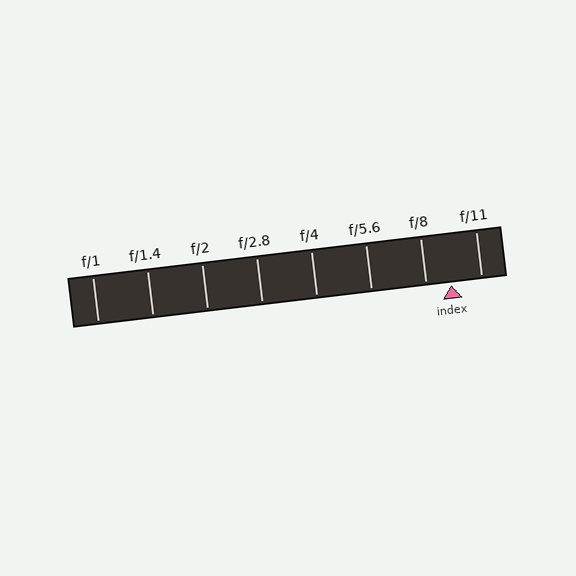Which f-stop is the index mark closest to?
The index mark is closest to f/8.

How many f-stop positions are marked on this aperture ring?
There are 8 f-stop positions marked.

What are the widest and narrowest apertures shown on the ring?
The widest aperture shown is f/1 and the narrowest is f/11.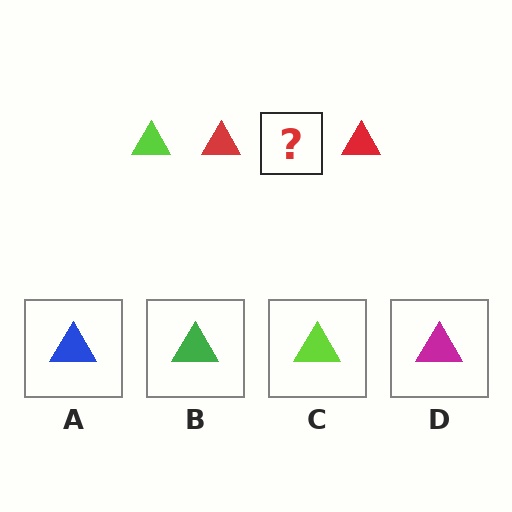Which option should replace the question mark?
Option C.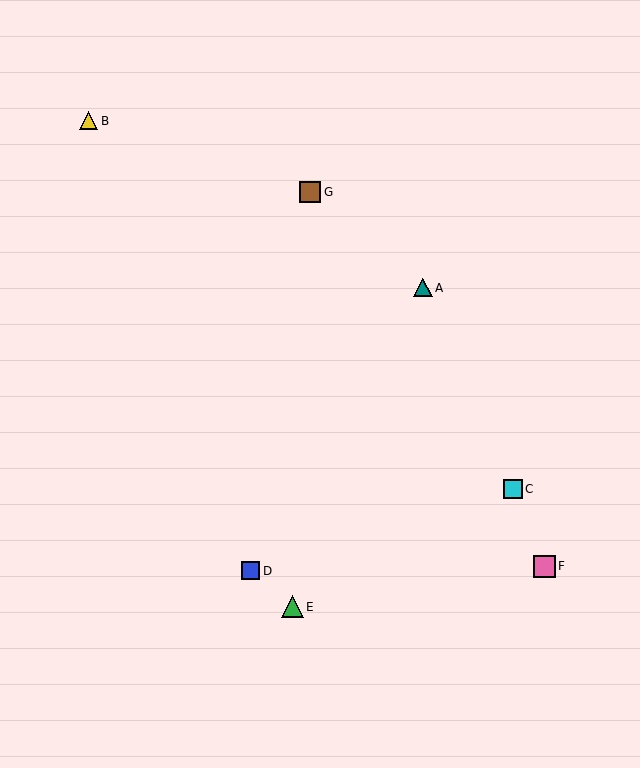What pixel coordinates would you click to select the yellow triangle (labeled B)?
Click at (89, 121) to select the yellow triangle B.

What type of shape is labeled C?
Shape C is a cyan square.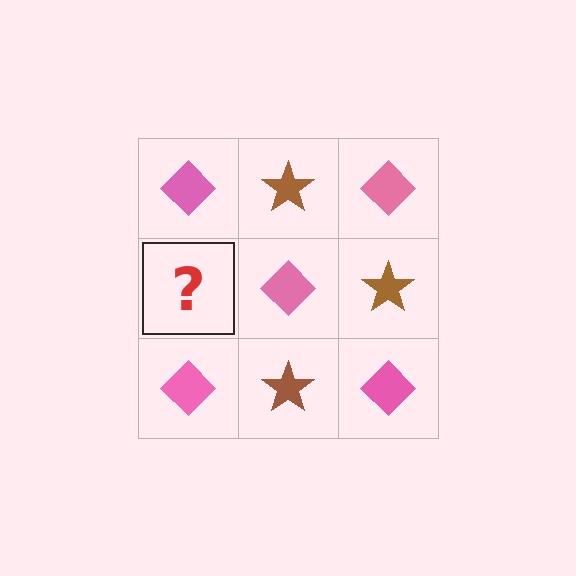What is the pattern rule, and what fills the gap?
The rule is that it alternates pink diamond and brown star in a checkerboard pattern. The gap should be filled with a brown star.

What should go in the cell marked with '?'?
The missing cell should contain a brown star.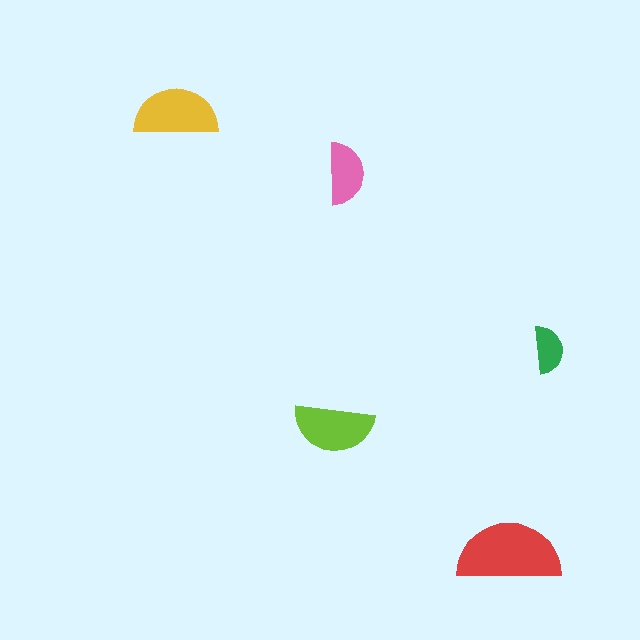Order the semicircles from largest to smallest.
the red one, the yellow one, the lime one, the pink one, the green one.